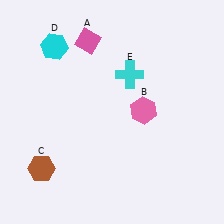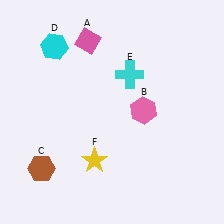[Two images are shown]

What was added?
A yellow star (F) was added in Image 2.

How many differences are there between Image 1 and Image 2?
There is 1 difference between the two images.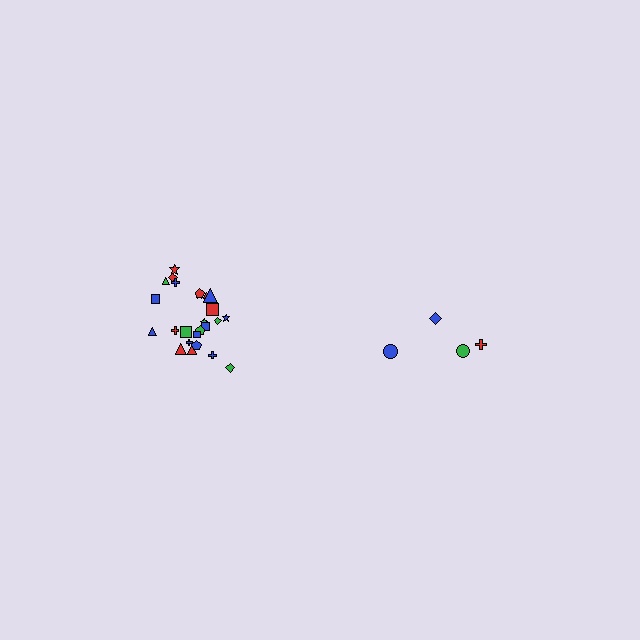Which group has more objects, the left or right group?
The left group.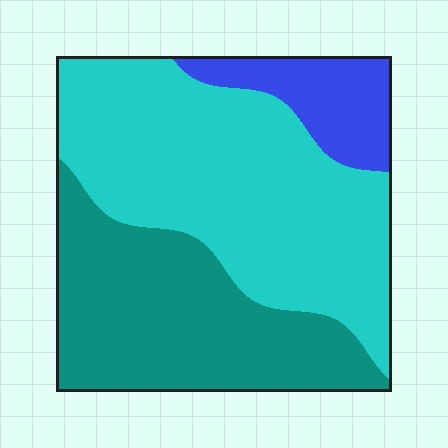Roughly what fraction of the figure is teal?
Teal takes up about three eighths (3/8) of the figure.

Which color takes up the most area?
Cyan, at roughly 50%.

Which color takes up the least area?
Blue, at roughly 10%.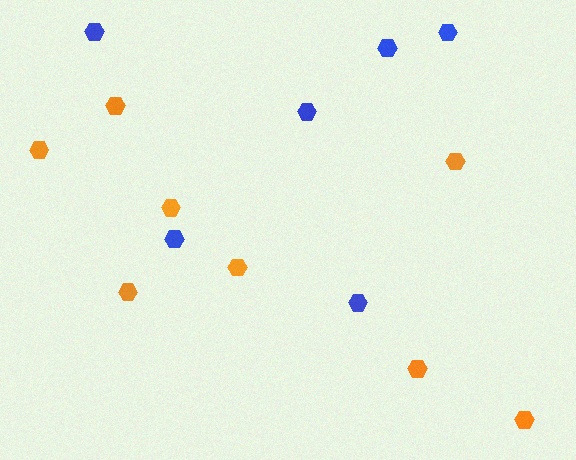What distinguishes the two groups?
There are 2 groups: one group of blue hexagons (6) and one group of orange hexagons (8).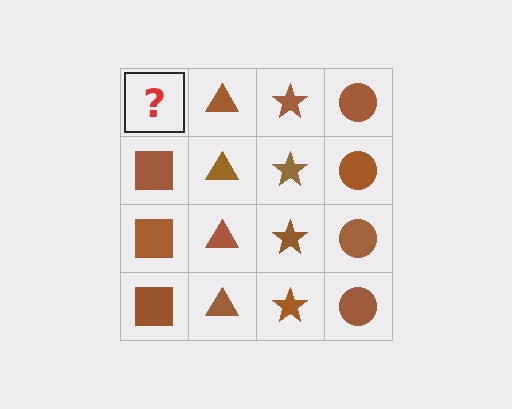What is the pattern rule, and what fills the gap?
The rule is that each column has a consistent shape. The gap should be filled with a brown square.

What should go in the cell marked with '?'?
The missing cell should contain a brown square.